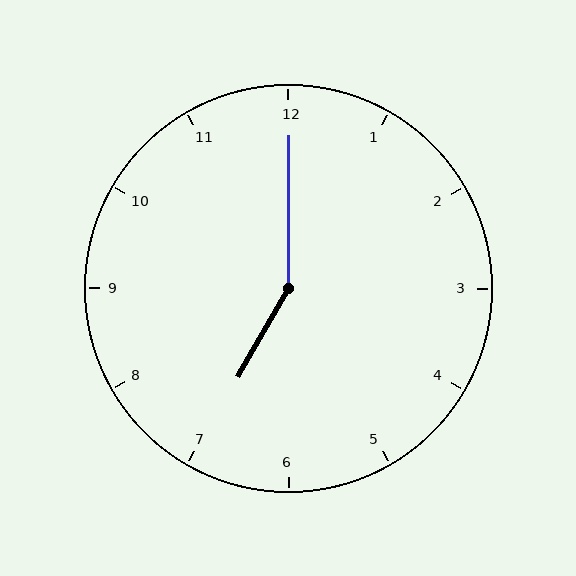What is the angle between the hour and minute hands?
Approximately 150 degrees.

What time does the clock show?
7:00.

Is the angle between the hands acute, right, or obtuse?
It is obtuse.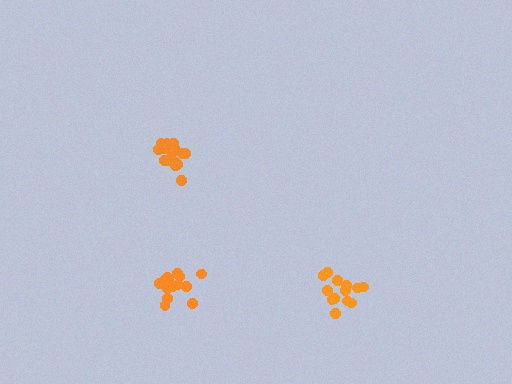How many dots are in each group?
Group 1: 15 dots, Group 2: 13 dots, Group 3: 16 dots (44 total).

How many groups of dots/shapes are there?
There are 3 groups.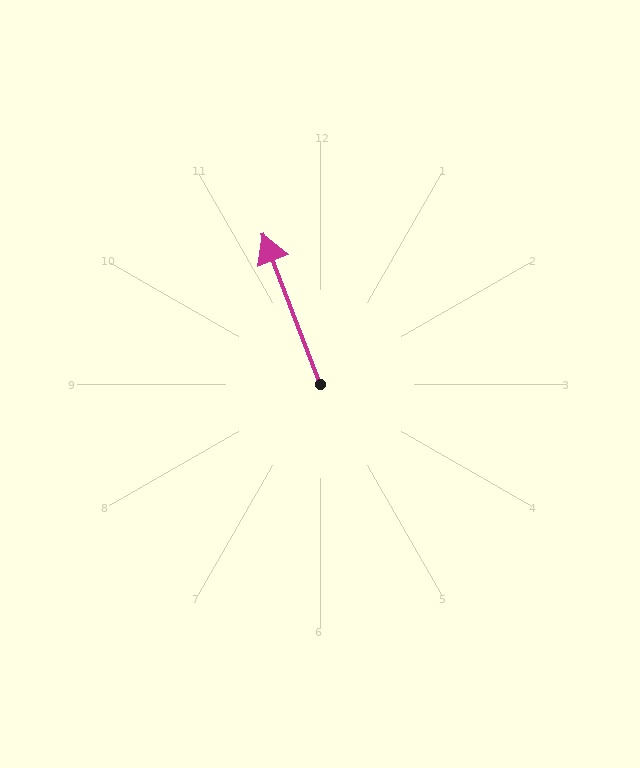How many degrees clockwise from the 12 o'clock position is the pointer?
Approximately 339 degrees.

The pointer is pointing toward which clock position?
Roughly 11 o'clock.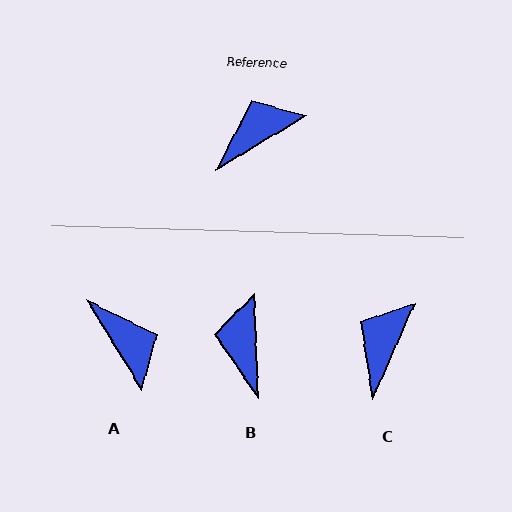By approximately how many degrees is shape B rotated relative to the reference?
Approximately 62 degrees counter-clockwise.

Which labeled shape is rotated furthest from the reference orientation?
A, about 89 degrees away.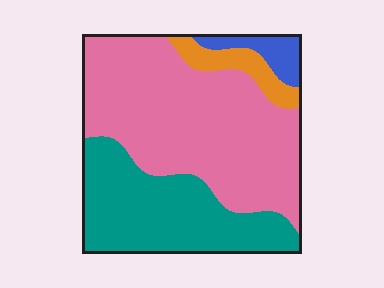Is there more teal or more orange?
Teal.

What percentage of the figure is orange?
Orange covers 7% of the figure.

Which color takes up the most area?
Pink, at roughly 55%.